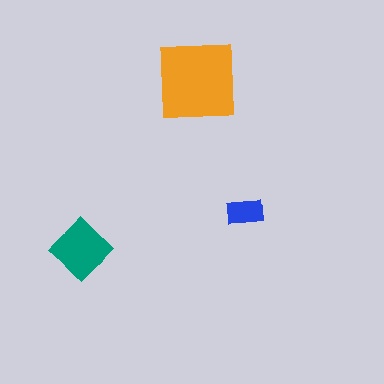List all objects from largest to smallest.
The orange square, the teal diamond, the blue rectangle.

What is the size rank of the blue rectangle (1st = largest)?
3rd.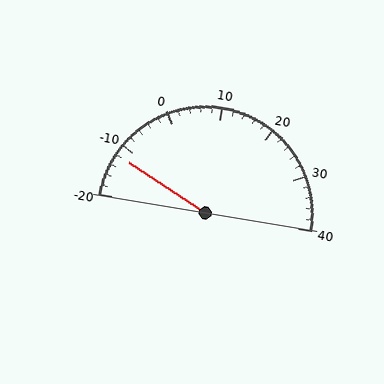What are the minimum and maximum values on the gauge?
The gauge ranges from -20 to 40.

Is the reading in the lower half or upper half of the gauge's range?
The reading is in the lower half of the range (-20 to 40).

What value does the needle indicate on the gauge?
The needle indicates approximately -12.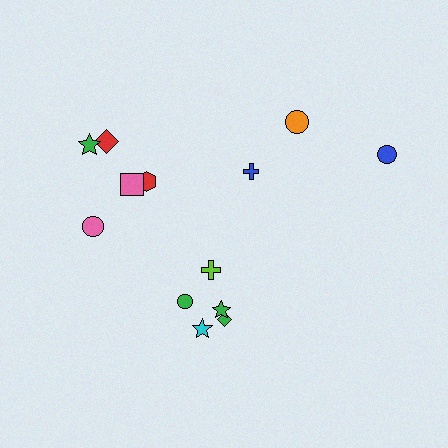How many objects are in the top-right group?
There are 3 objects.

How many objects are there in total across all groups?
There are 13 objects.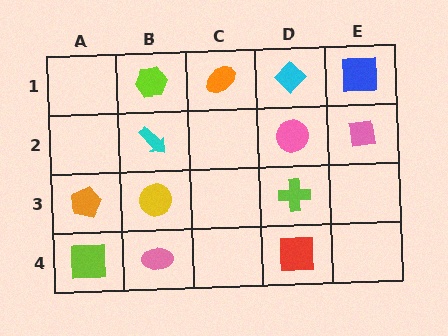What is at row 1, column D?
A cyan diamond.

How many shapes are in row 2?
3 shapes.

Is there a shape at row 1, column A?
No, that cell is empty.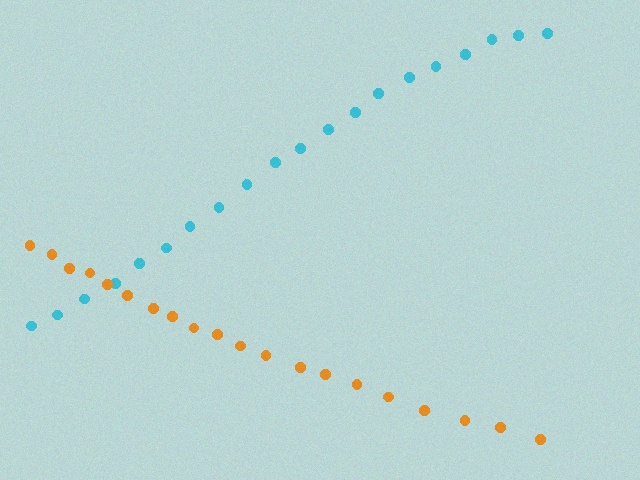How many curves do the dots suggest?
There are 2 distinct paths.